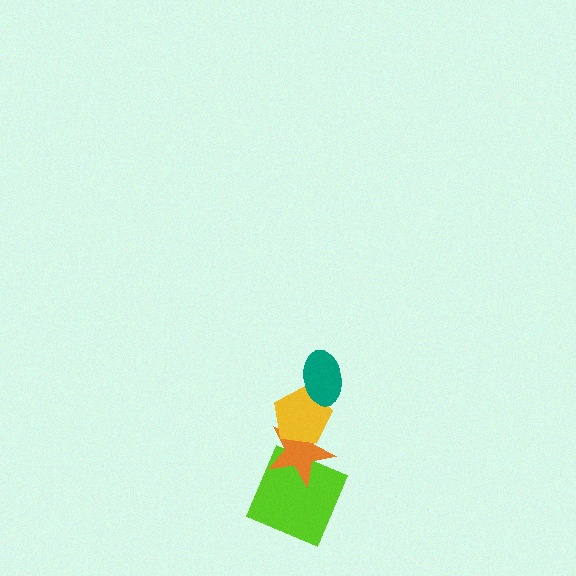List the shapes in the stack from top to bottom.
From top to bottom: the teal ellipse, the yellow pentagon, the orange star, the lime square.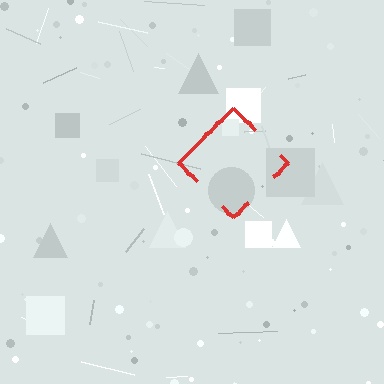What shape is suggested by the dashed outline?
The dashed outline suggests a diamond.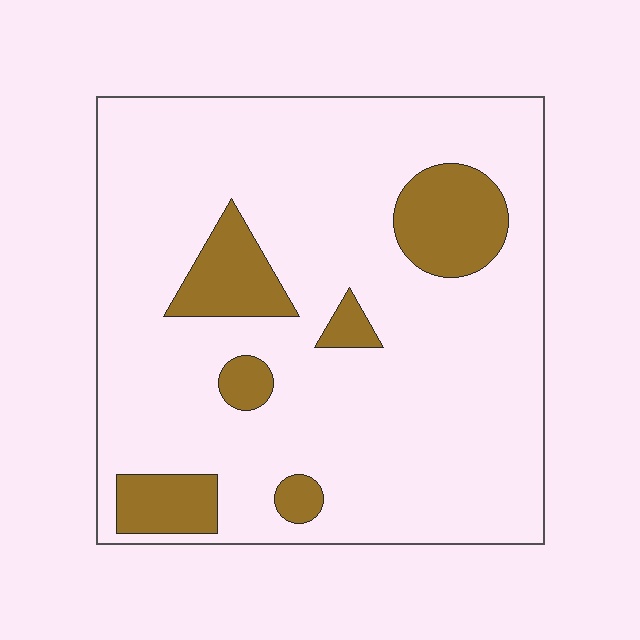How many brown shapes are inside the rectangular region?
6.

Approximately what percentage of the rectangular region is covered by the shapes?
Approximately 15%.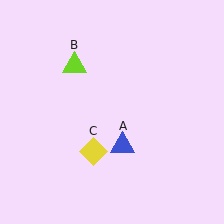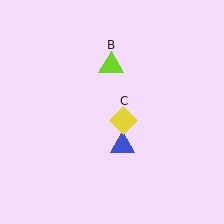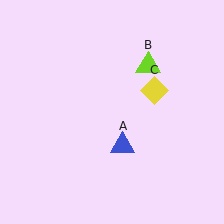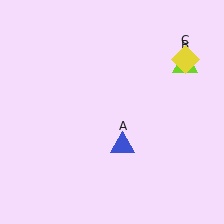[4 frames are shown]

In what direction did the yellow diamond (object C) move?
The yellow diamond (object C) moved up and to the right.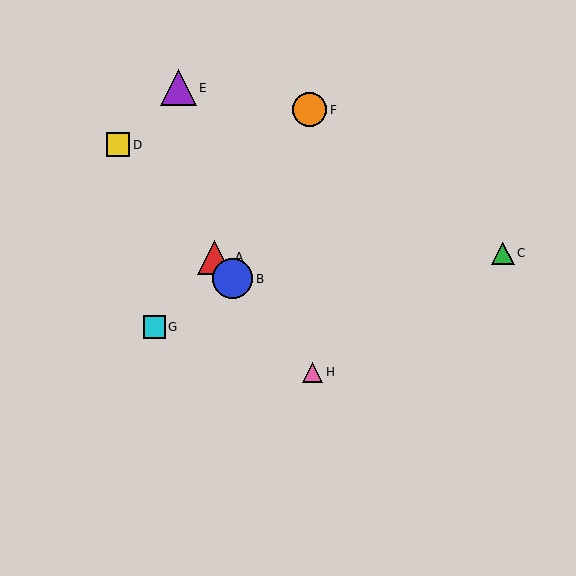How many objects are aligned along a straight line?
4 objects (A, B, D, H) are aligned along a straight line.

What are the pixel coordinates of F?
Object F is at (310, 110).